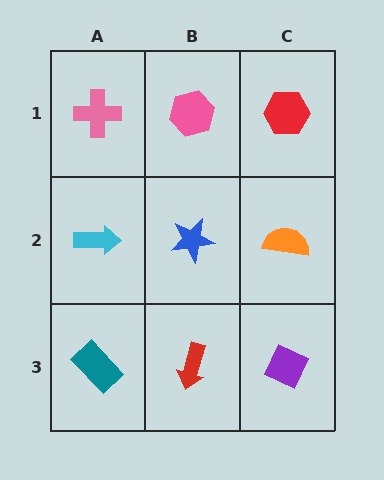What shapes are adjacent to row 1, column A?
A cyan arrow (row 2, column A), a pink hexagon (row 1, column B).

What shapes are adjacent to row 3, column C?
An orange semicircle (row 2, column C), a red arrow (row 3, column B).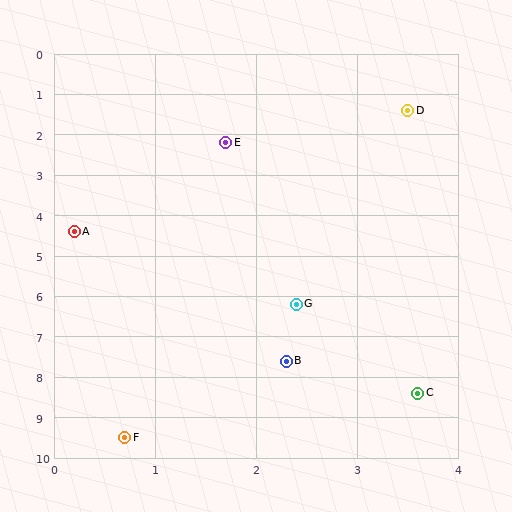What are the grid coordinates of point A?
Point A is at approximately (0.2, 4.4).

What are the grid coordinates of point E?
Point E is at approximately (1.7, 2.2).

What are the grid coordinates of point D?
Point D is at approximately (3.5, 1.4).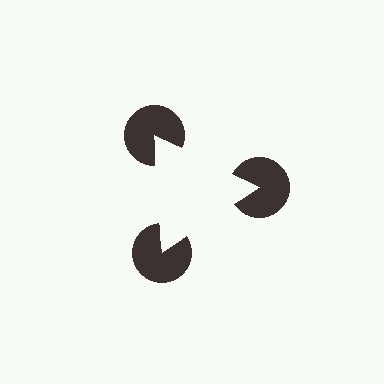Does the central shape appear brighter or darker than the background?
It typically appears slightly brighter than the background, even though no actual brightness change is drawn.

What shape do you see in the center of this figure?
An illusory triangle — its edges are inferred from the aligned wedge cuts in the pac-man discs, not physically drawn.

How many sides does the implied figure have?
3 sides.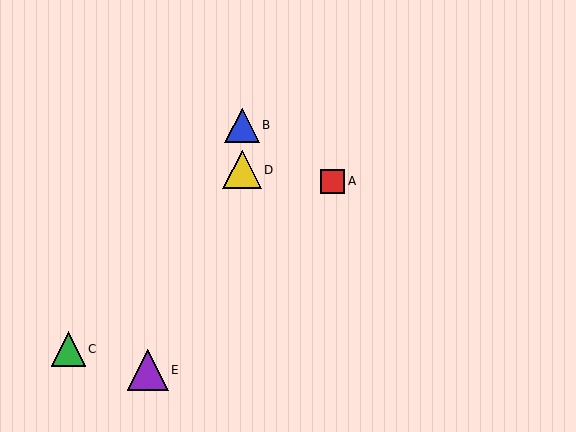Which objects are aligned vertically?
Objects B, D are aligned vertically.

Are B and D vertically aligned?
Yes, both are at x≈242.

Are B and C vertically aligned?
No, B is at x≈242 and C is at x≈68.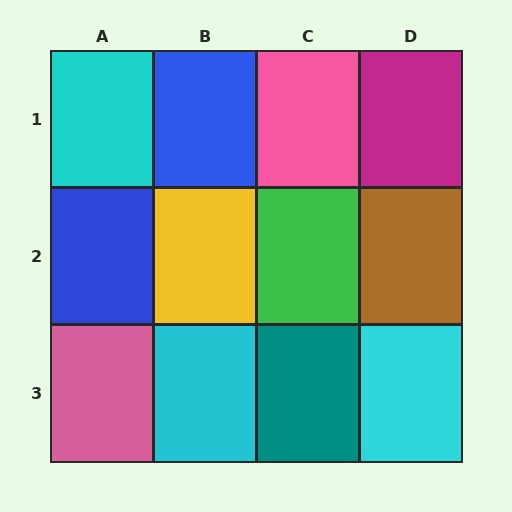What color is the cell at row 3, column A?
Pink.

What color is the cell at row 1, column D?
Magenta.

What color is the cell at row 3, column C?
Teal.